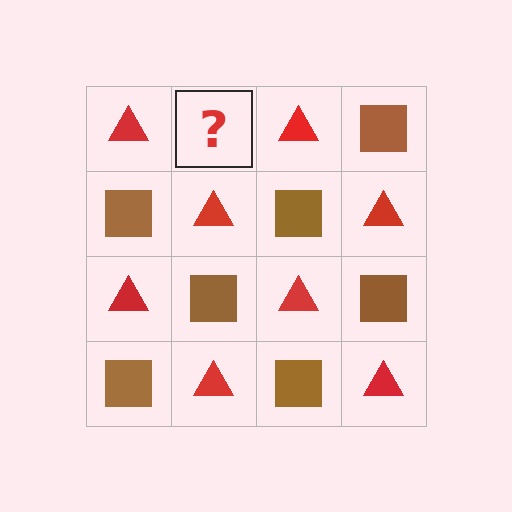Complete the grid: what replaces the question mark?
The question mark should be replaced with a brown square.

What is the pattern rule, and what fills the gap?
The rule is that it alternates red triangle and brown square in a checkerboard pattern. The gap should be filled with a brown square.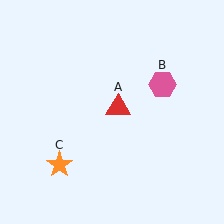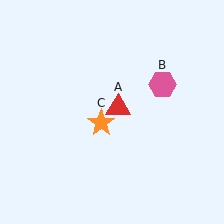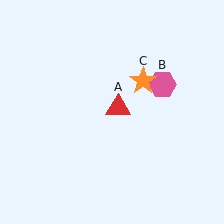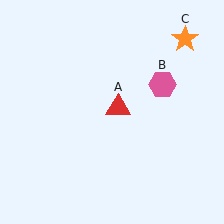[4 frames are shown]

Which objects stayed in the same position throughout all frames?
Red triangle (object A) and pink hexagon (object B) remained stationary.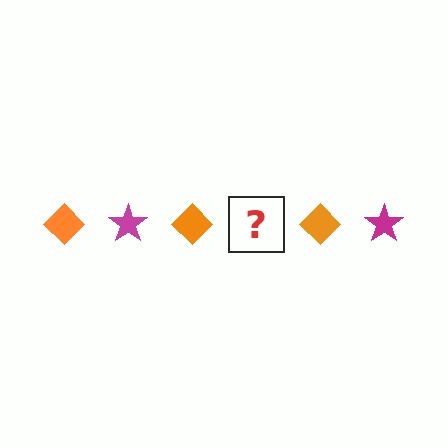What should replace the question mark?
The question mark should be replaced with a magenta star.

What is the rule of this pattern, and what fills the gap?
The rule is that the pattern alternates between orange diamond and magenta star. The gap should be filled with a magenta star.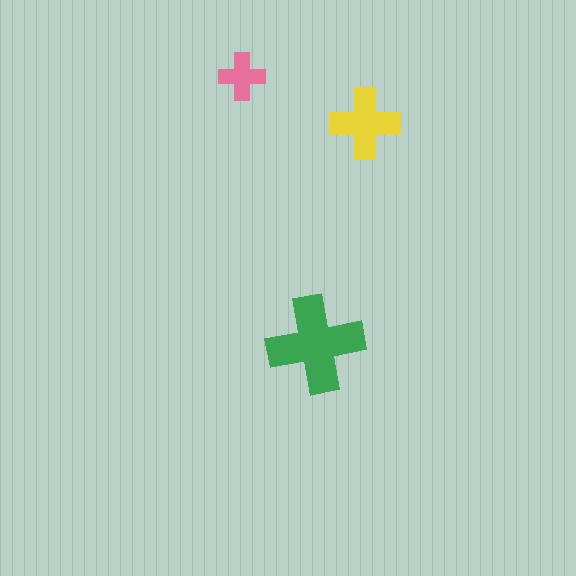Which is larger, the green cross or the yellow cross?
The green one.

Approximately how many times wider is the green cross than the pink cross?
About 2 times wider.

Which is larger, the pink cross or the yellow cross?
The yellow one.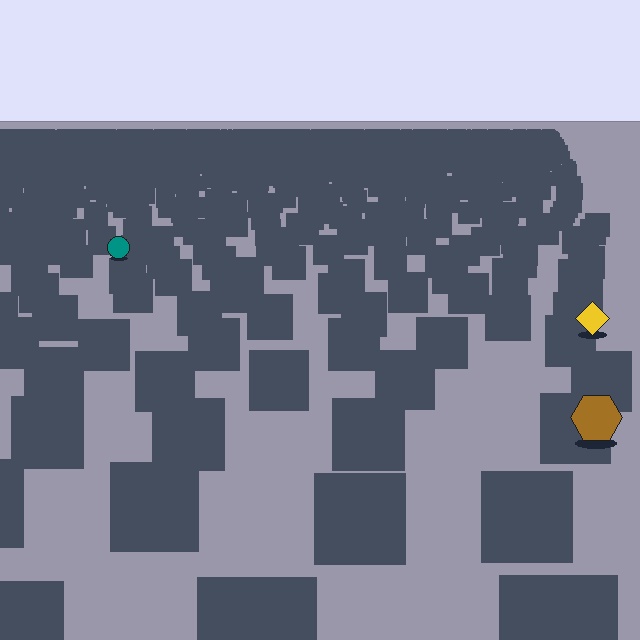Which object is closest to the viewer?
The brown hexagon is closest. The texture marks near it are larger and more spread out.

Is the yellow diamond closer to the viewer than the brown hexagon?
No. The brown hexagon is closer — you can tell from the texture gradient: the ground texture is coarser near it.